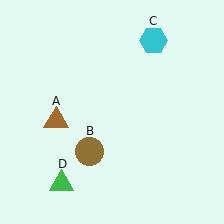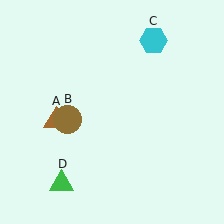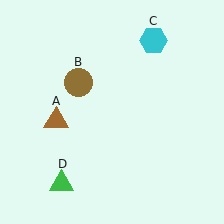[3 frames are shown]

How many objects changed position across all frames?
1 object changed position: brown circle (object B).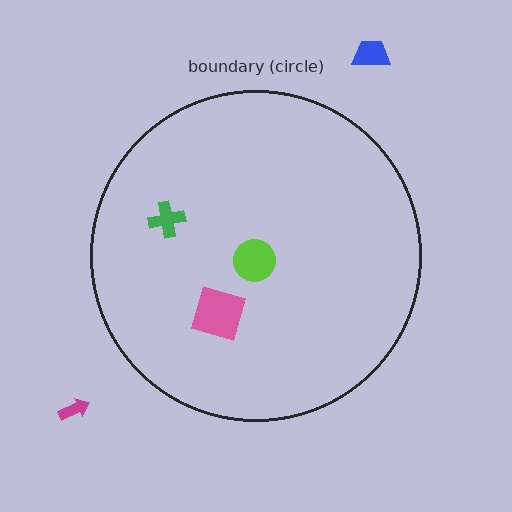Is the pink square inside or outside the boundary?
Inside.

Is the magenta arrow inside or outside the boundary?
Outside.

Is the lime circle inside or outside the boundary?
Inside.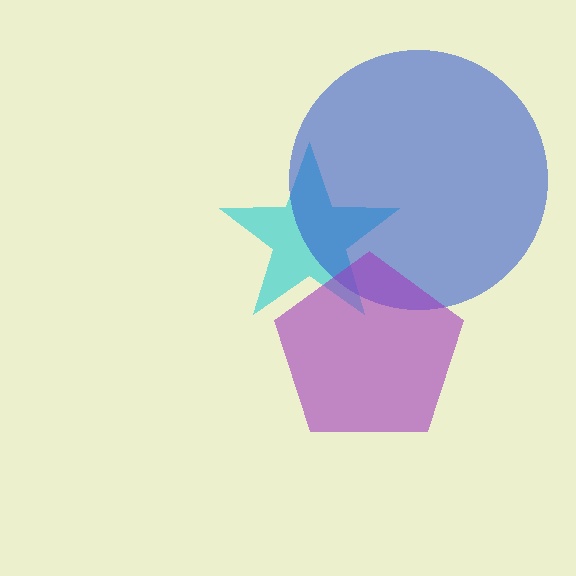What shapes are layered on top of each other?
The layered shapes are: a cyan star, a blue circle, a purple pentagon.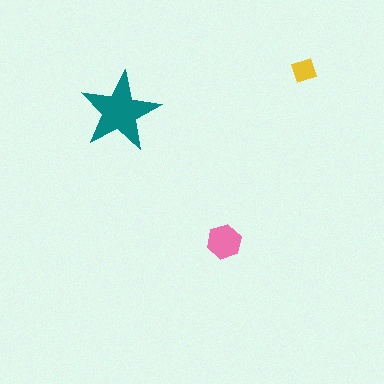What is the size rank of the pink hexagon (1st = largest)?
2nd.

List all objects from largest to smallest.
The teal star, the pink hexagon, the yellow diamond.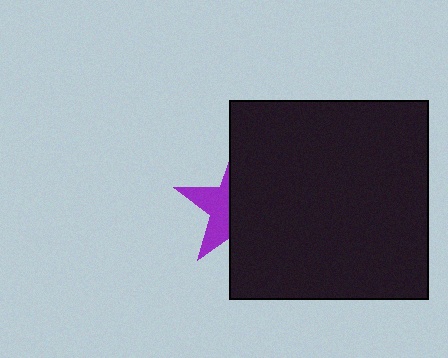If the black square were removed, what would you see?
You would see the complete purple star.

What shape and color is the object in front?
The object in front is a black square.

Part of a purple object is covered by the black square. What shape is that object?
It is a star.